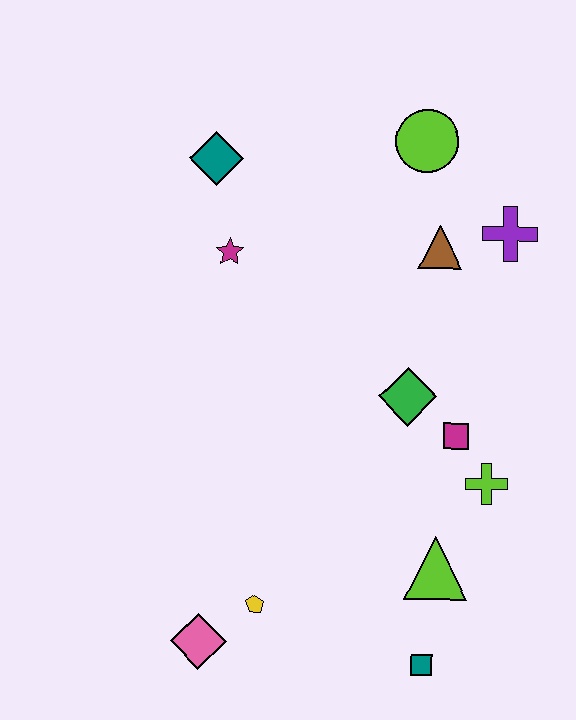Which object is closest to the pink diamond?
The yellow pentagon is closest to the pink diamond.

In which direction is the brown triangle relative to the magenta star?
The brown triangle is to the right of the magenta star.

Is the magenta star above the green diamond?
Yes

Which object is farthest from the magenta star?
The teal square is farthest from the magenta star.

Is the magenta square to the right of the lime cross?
No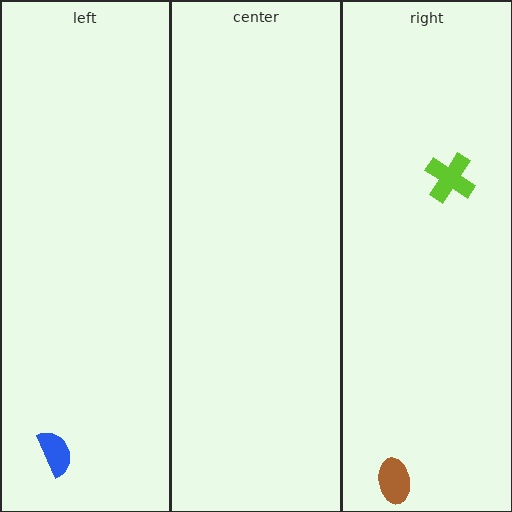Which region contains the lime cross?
The right region.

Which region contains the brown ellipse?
The right region.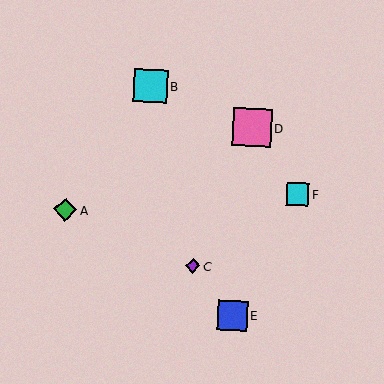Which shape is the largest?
The pink square (labeled D) is the largest.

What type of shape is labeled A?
Shape A is a green diamond.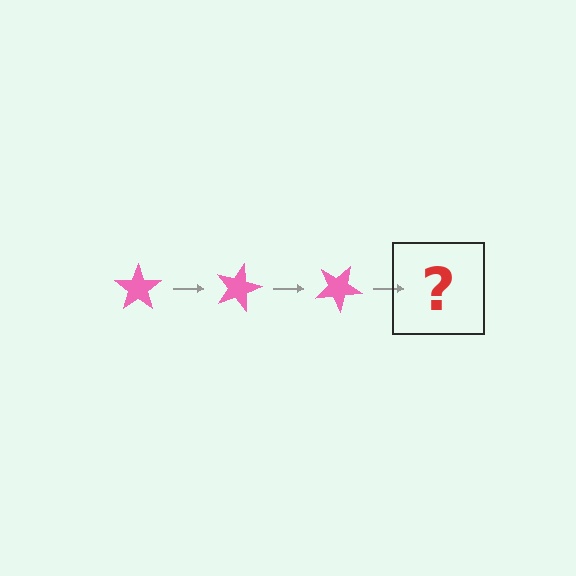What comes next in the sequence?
The next element should be a pink star rotated 45 degrees.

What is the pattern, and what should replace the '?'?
The pattern is that the star rotates 15 degrees each step. The '?' should be a pink star rotated 45 degrees.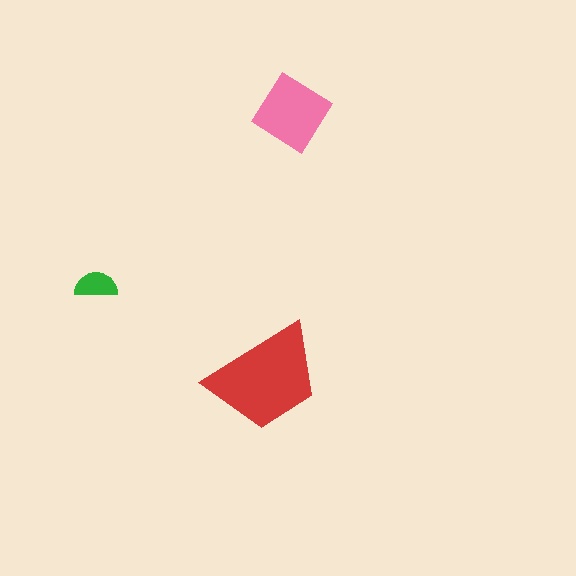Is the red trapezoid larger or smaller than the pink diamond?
Larger.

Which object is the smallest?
The green semicircle.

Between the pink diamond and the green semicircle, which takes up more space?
The pink diamond.